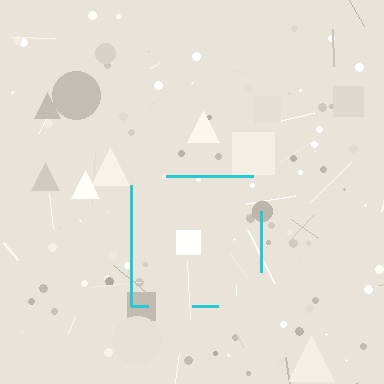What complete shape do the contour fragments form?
The contour fragments form a square.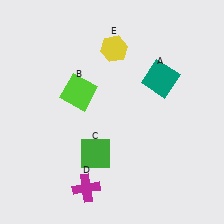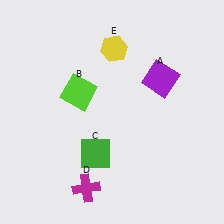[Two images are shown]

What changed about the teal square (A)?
In Image 1, A is teal. In Image 2, it changed to purple.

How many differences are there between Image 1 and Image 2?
There is 1 difference between the two images.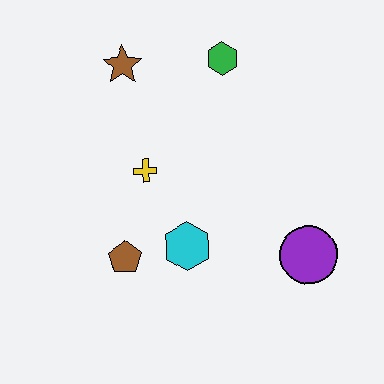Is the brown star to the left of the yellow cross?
Yes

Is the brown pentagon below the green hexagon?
Yes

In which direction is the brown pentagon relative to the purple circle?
The brown pentagon is to the left of the purple circle.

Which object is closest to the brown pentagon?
The cyan hexagon is closest to the brown pentagon.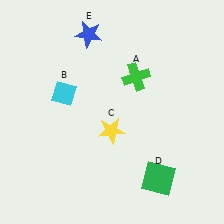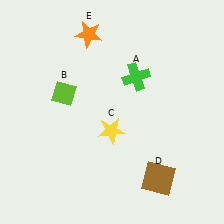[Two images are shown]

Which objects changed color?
B changed from cyan to lime. D changed from green to brown. E changed from blue to orange.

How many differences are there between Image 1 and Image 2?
There are 3 differences between the two images.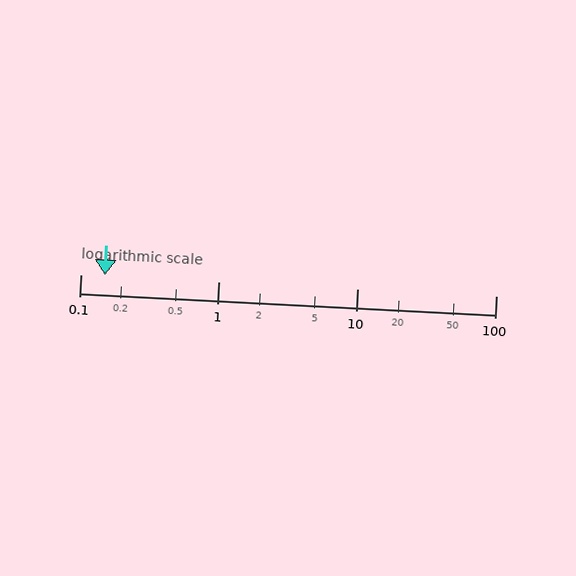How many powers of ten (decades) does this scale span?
The scale spans 3 decades, from 0.1 to 100.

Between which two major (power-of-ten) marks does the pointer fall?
The pointer is between 0.1 and 1.